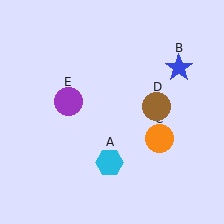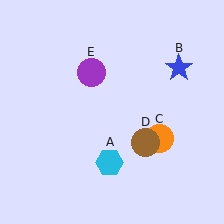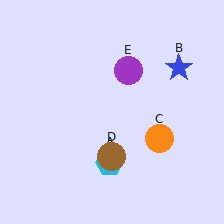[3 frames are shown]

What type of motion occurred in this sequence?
The brown circle (object D), purple circle (object E) rotated clockwise around the center of the scene.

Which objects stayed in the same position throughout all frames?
Cyan hexagon (object A) and blue star (object B) and orange circle (object C) remained stationary.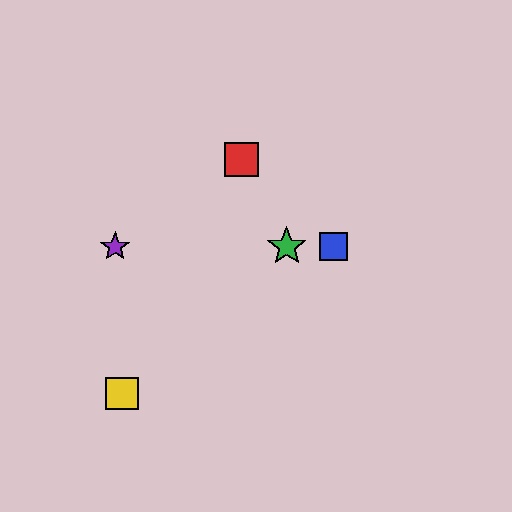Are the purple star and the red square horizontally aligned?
No, the purple star is at y≈247 and the red square is at y≈160.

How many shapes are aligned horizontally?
3 shapes (the blue square, the green star, the purple star) are aligned horizontally.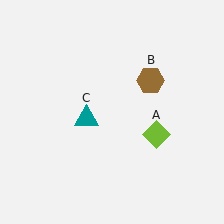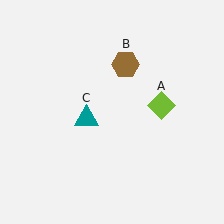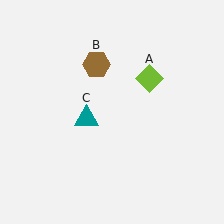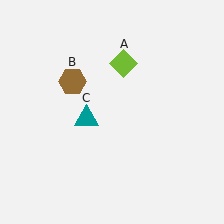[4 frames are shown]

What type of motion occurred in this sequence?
The lime diamond (object A), brown hexagon (object B) rotated counterclockwise around the center of the scene.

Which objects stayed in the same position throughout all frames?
Teal triangle (object C) remained stationary.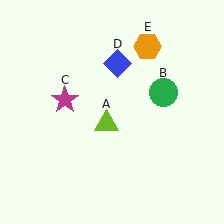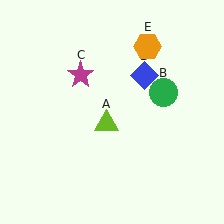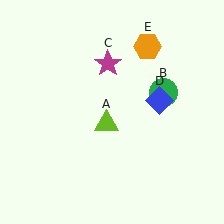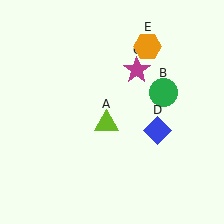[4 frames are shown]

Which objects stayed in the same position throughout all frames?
Lime triangle (object A) and green circle (object B) and orange hexagon (object E) remained stationary.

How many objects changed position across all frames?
2 objects changed position: magenta star (object C), blue diamond (object D).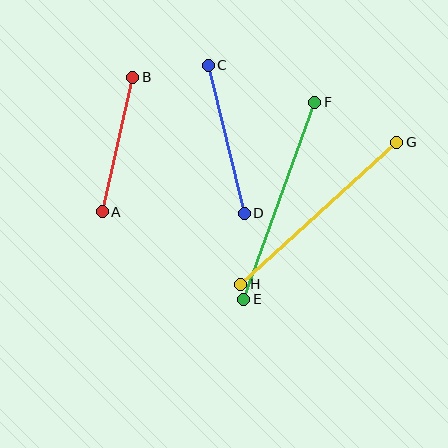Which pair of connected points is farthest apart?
Points G and H are farthest apart.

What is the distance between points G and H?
The distance is approximately 211 pixels.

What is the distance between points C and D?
The distance is approximately 152 pixels.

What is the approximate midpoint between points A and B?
The midpoint is at approximately (117, 145) pixels.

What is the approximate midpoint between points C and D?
The midpoint is at approximately (226, 139) pixels.